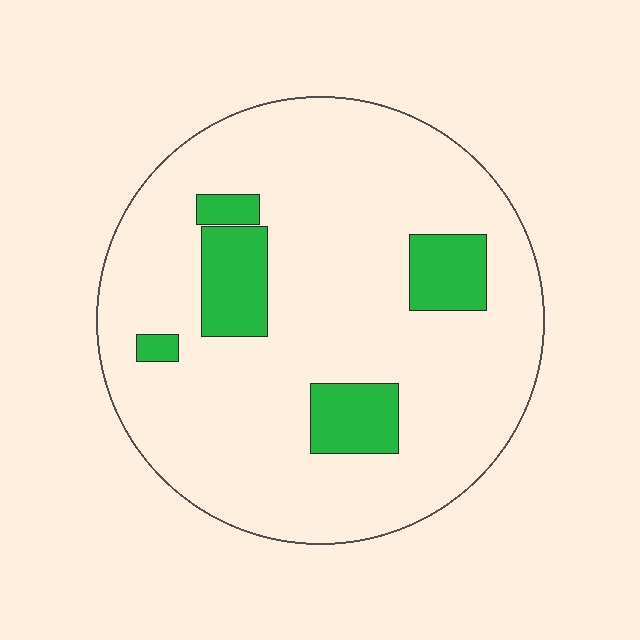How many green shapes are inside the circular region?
5.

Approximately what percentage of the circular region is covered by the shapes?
Approximately 15%.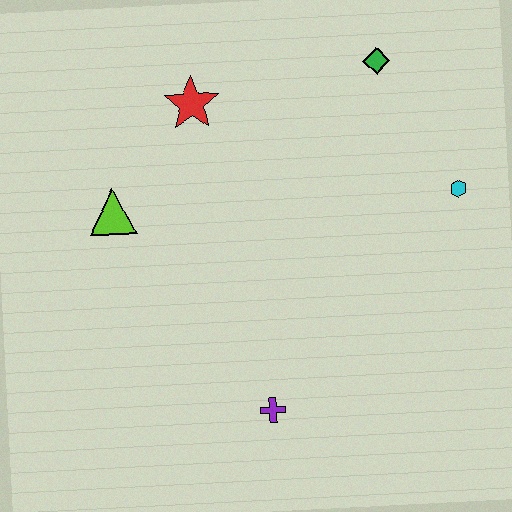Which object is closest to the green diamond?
The cyan hexagon is closest to the green diamond.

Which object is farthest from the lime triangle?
The cyan hexagon is farthest from the lime triangle.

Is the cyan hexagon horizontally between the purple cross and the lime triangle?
No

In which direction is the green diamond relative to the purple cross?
The green diamond is above the purple cross.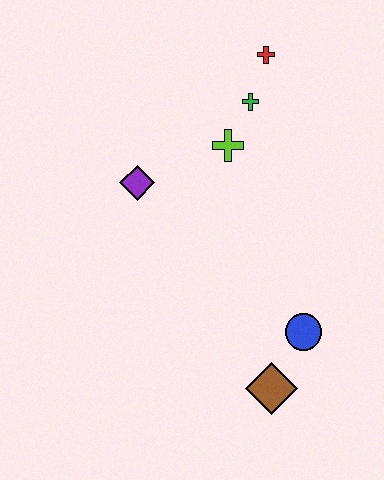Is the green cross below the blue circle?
No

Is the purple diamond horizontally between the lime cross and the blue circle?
No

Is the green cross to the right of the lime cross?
Yes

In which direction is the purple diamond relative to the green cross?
The purple diamond is to the left of the green cross.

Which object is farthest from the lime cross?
The brown diamond is farthest from the lime cross.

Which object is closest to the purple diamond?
The lime cross is closest to the purple diamond.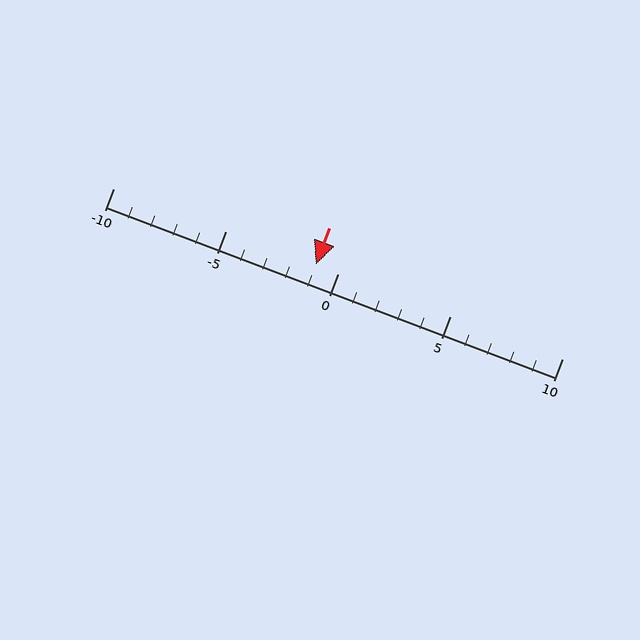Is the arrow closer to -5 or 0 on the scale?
The arrow is closer to 0.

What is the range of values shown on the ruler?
The ruler shows values from -10 to 10.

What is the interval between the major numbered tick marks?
The major tick marks are spaced 5 units apart.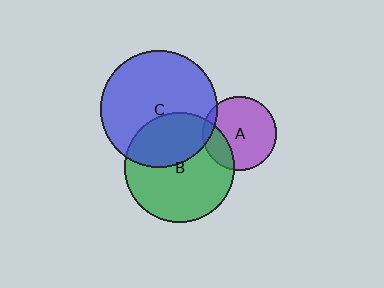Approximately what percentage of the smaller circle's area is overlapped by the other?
Approximately 35%.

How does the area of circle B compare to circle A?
Approximately 2.2 times.